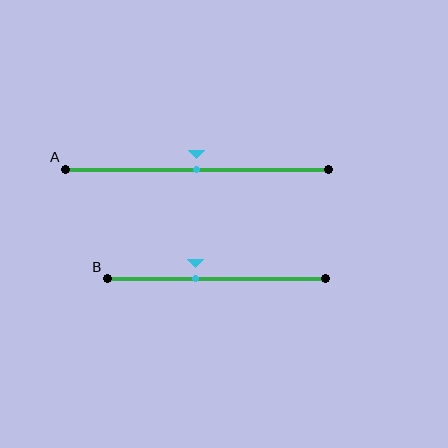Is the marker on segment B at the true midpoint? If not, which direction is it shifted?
No, the marker on segment B is shifted to the left by about 10% of the segment length.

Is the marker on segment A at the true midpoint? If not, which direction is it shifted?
Yes, the marker on segment A is at the true midpoint.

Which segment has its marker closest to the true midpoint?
Segment A has its marker closest to the true midpoint.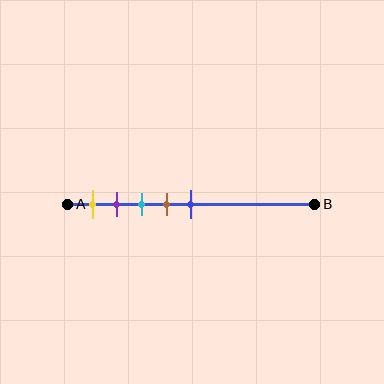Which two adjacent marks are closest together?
The purple and cyan marks are the closest adjacent pair.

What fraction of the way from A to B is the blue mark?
The blue mark is approximately 50% (0.5) of the way from A to B.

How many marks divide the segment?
There are 5 marks dividing the segment.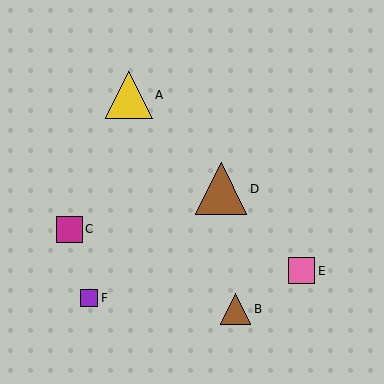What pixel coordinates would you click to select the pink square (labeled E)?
Click at (302, 271) to select the pink square E.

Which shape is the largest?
The brown triangle (labeled D) is the largest.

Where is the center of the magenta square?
The center of the magenta square is at (69, 229).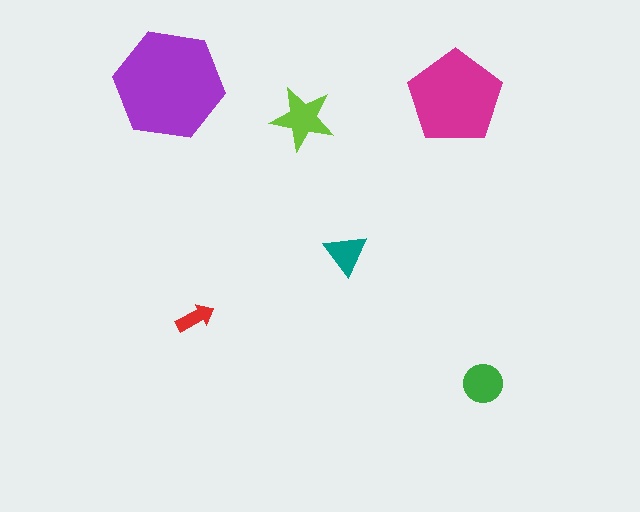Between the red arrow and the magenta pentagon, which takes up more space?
The magenta pentagon.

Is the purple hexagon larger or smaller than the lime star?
Larger.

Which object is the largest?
The purple hexagon.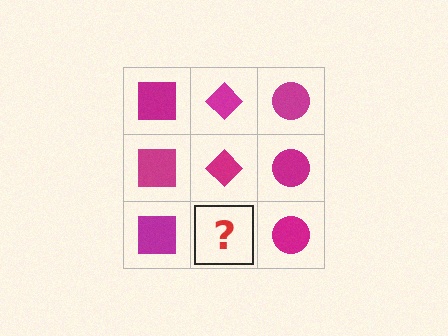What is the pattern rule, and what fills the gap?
The rule is that each column has a consistent shape. The gap should be filled with a magenta diamond.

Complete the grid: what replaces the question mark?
The question mark should be replaced with a magenta diamond.